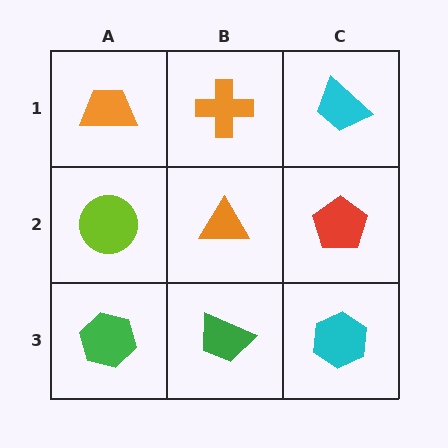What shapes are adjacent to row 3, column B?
An orange triangle (row 2, column B), a green hexagon (row 3, column A), a cyan hexagon (row 3, column C).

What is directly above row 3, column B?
An orange triangle.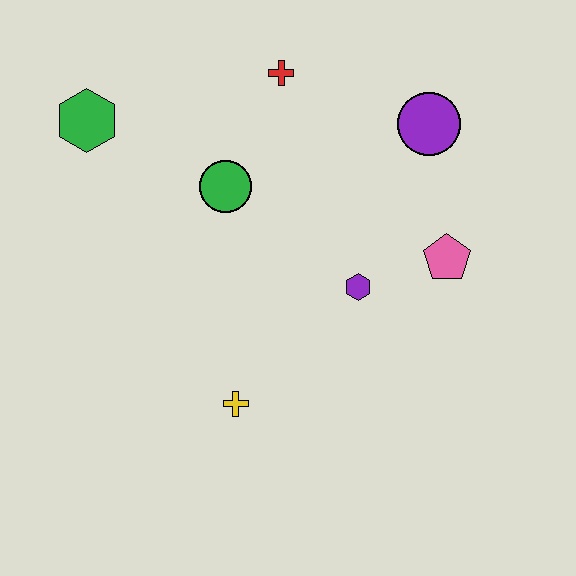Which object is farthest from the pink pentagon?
The green hexagon is farthest from the pink pentagon.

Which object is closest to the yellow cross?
The purple hexagon is closest to the yellow cross.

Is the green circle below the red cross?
Yes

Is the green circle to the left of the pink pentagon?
Yes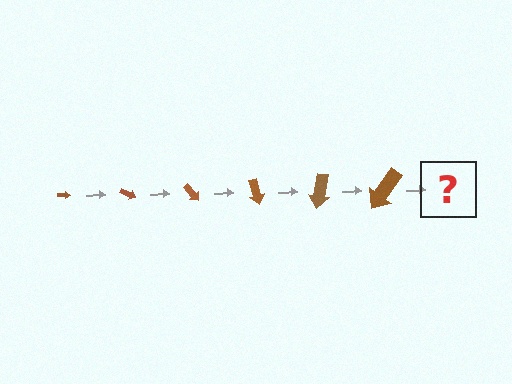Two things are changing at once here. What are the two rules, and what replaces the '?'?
The two rules are that the arrow grows larger each step and it rotates 25 degrees each step. The '?' should be an arrow, larger than the previous one and rotated 150 degrees from the start.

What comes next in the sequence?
The next element should be an arrow, larger than the previous one and rotated 150 degrees from the start.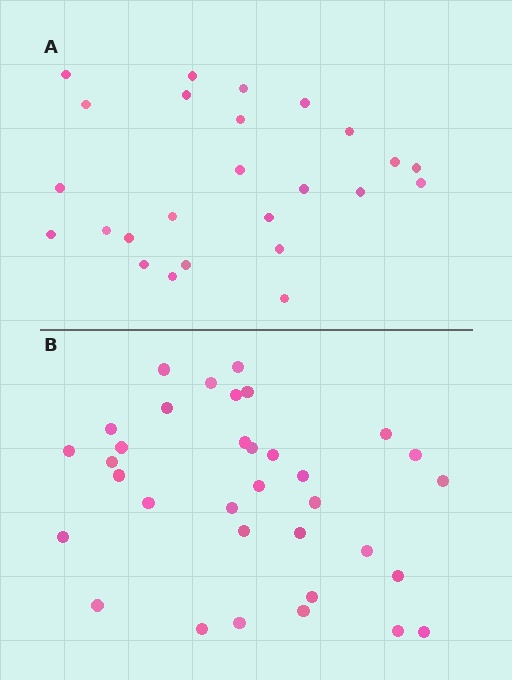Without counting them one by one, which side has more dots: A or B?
Region B (the bottom region) has more dots.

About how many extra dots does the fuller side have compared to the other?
Region B has roughly 8 or so more dots than region A.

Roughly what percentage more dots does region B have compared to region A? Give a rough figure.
About 35% more.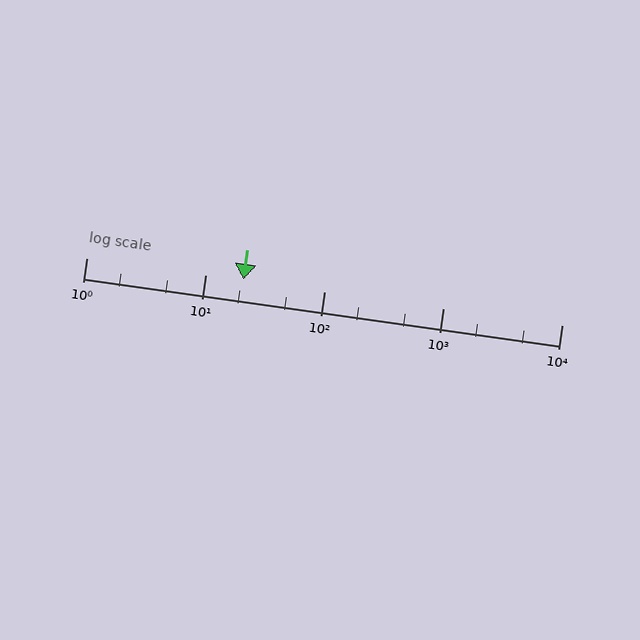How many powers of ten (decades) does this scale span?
The scale spans 4 decades, from 1 to 10000.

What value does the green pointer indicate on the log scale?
The pointer indicates approximately 21.